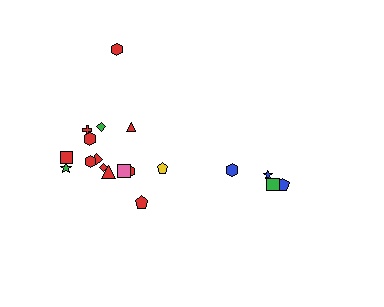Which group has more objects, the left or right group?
The left group.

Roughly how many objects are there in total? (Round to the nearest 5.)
Roughly 20 objects in total.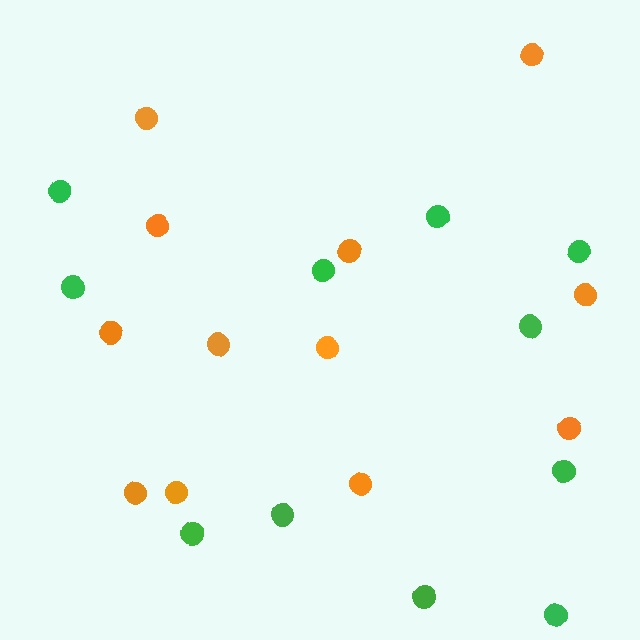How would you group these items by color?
There are 2 groups: one group of orange circles (12) and one group of green circles (11).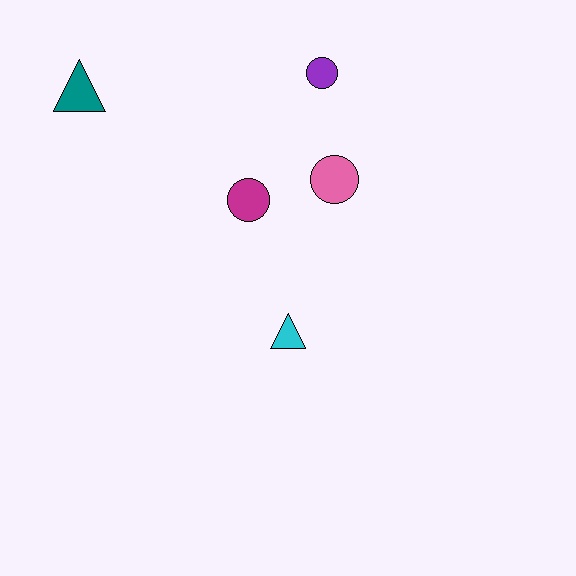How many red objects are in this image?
There are no red objects.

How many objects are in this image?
There are 5 objects.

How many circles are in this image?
There are 3 circles.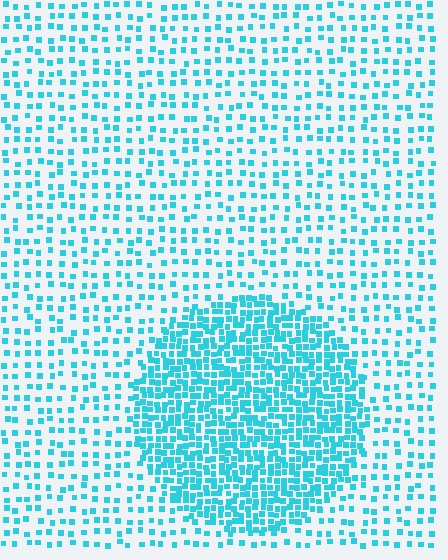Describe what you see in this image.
The image contains small cyan elements arranged at two different densities. A circle-shaped region is visible where the elements are more densely packed than the surrounding area.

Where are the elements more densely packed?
The elements are more densely packed inside the circle boundary.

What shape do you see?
I see a circle.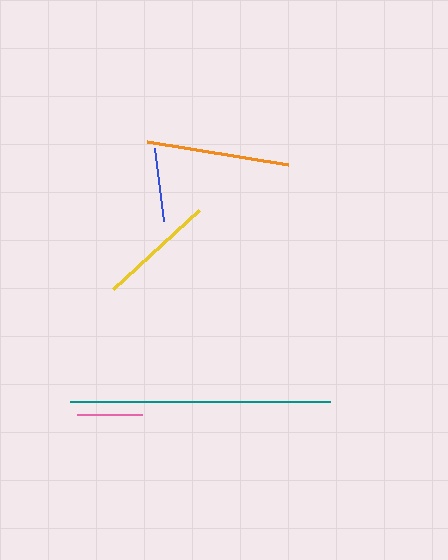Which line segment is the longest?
The teal line is the longest at approximately 259 pixels.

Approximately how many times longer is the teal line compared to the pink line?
The teal line is approximately 4.0 times the length of the pink line.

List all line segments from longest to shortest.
From longest to shortest: teal, orange, yellow, blue, pink.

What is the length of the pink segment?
The pink segment is approximately 65 pixels long.